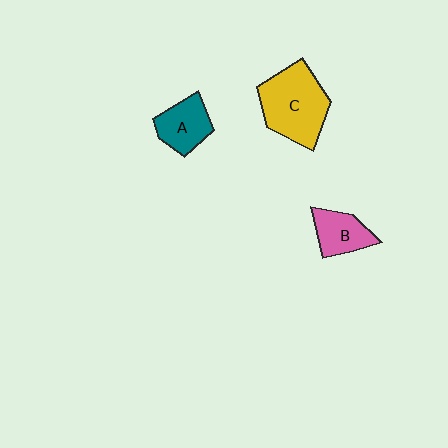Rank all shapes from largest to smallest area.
From largest to smallest: C (yellow), A (teal), B (pink).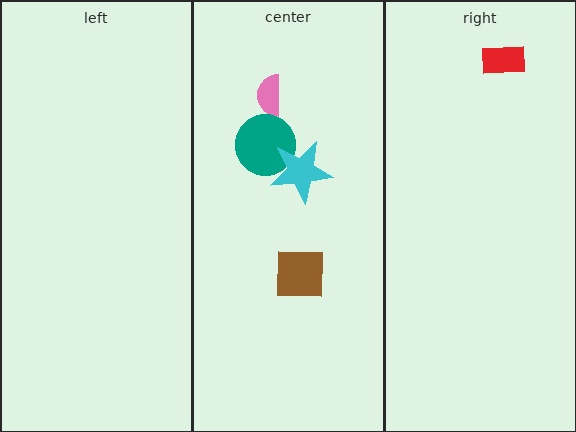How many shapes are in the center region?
4.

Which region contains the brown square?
The center region.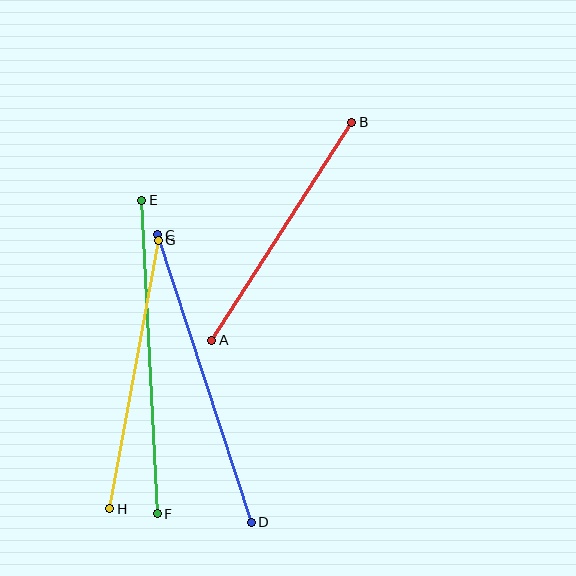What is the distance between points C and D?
The distance is approximately 303 pixels.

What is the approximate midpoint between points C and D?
The midpoint is at approximately (205, 378) pixels.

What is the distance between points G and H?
The distance is approximately 273 pixels.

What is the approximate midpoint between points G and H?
The midpoint is at approximately (134, 374) pixels.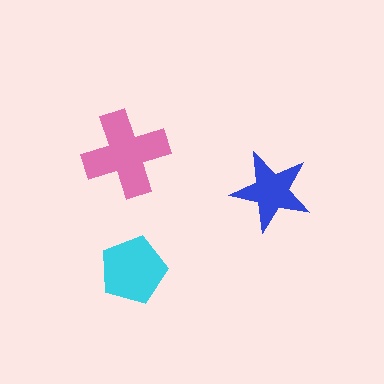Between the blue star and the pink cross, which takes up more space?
The pink cross.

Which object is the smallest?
The blue star.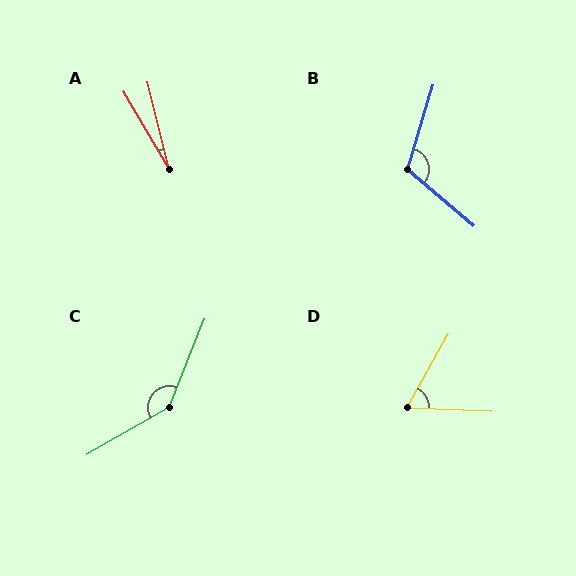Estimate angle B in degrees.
Approximately 114 degrees.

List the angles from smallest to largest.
A (17°), D (63°), B (114°), C (142°).